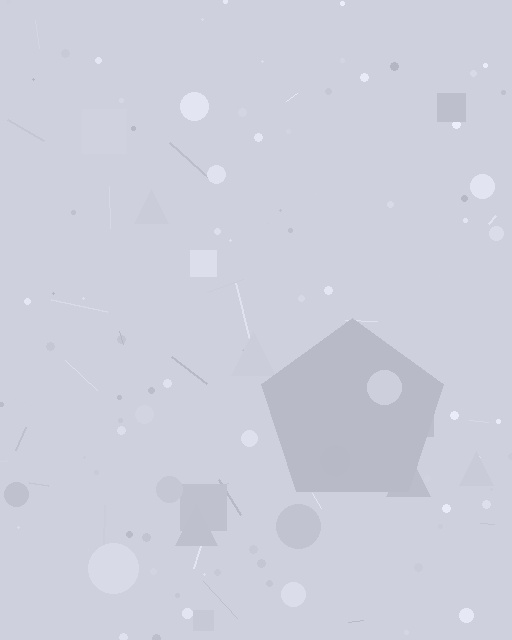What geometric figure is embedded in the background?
A pentagon is embedded in the background.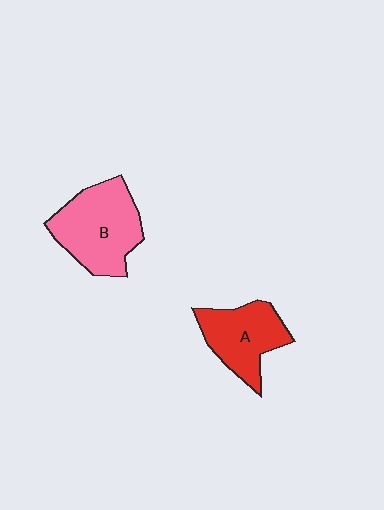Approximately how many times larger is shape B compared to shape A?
Approximately 1.3 times.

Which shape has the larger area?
Shape B (pink).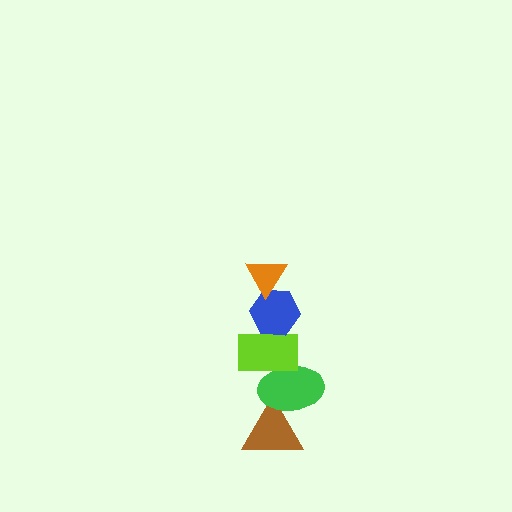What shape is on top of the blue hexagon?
The orange triangle is on top of the blue hexagon.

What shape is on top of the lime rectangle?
The blue hexagon is on top of the lime rectangle.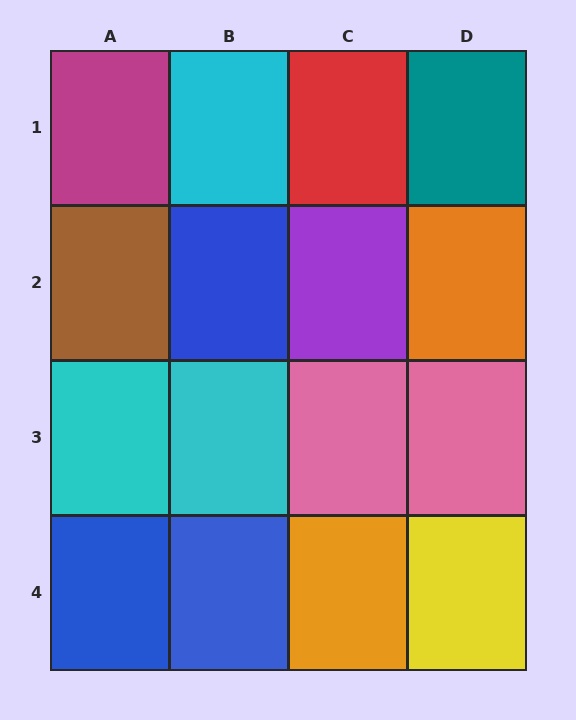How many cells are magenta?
1 cell is magenta.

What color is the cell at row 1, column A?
Magenta.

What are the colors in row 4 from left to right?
Blue, blue, orange, yellow.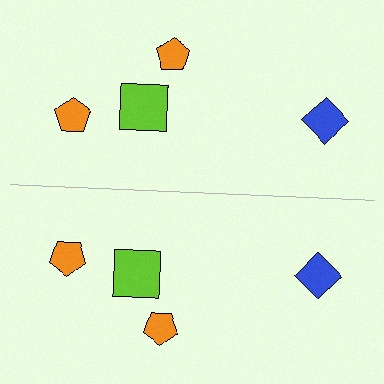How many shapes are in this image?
There are 8 shapes in this image.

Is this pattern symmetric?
Yes, this pattern has bilateral (reflection) symmetry.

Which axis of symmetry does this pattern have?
The pattern has a horizontal axis of symmetry running through the center of the image.